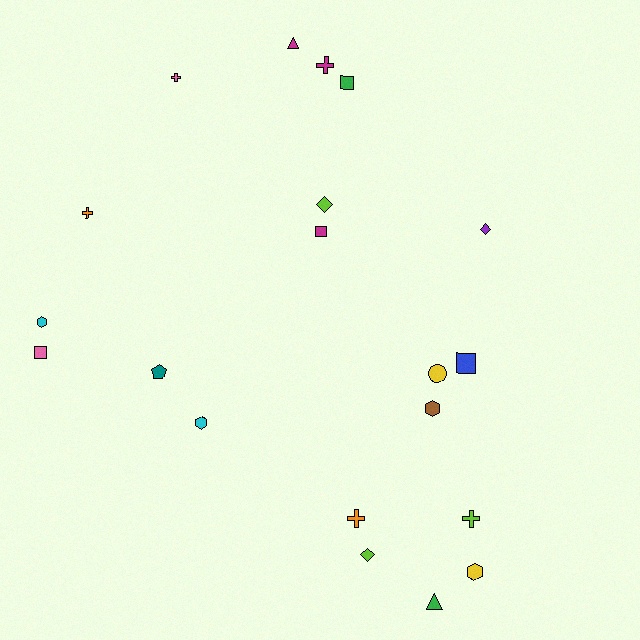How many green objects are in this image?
There are 2 green objects.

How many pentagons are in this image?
There is 1 pentagon.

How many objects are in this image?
There are 20 objects.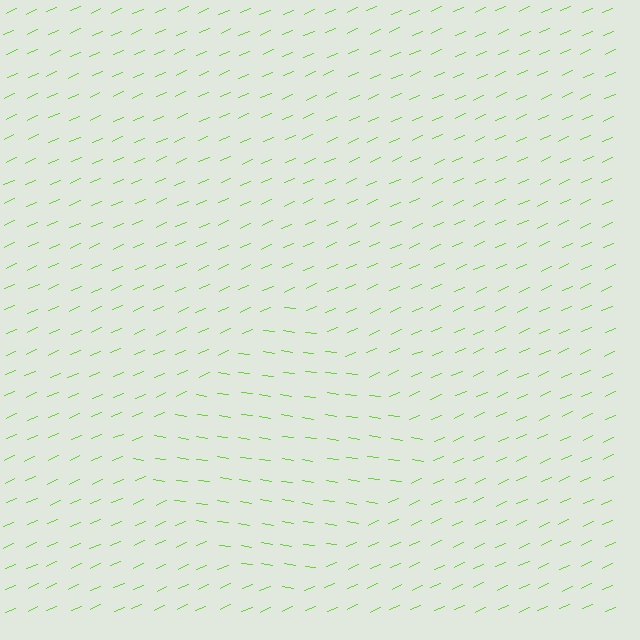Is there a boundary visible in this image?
Yes, there is a texture boundary formed by a change in line orientation.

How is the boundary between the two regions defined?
The boundary is defined purely by a change in line orientation (approximately 32 degrees difference). All lines are the same color and thickness.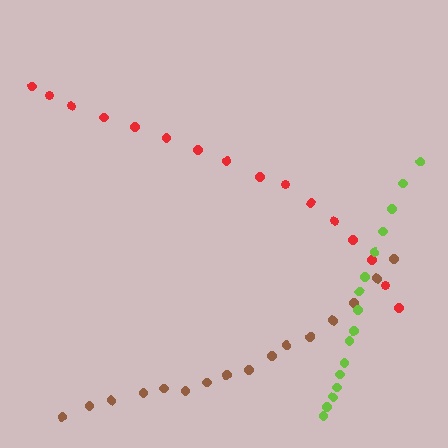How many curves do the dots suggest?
There are 3 distinct paths.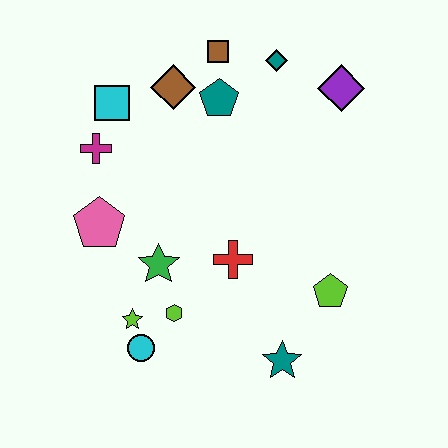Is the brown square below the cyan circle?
No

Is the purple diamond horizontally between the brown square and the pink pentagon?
No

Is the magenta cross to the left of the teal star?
Yes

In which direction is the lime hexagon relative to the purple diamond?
The lime hexagon is below the purple diamond.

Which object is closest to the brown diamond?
The teal pentagon is closest to the brown diamond.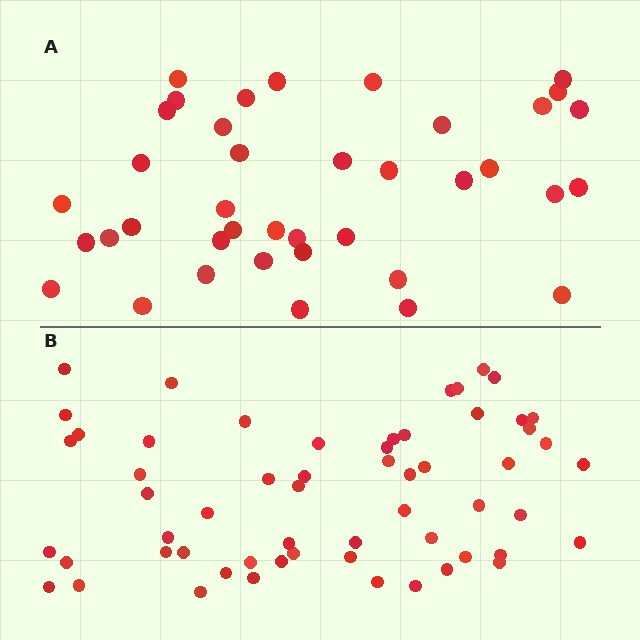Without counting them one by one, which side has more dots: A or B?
Region B (the bottom region) has more dots.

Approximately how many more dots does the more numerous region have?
Region B has approximately 20 more dots than region A.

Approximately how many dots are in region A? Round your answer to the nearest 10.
About 40 dots. (The exact count is 39, which rounds to 40.)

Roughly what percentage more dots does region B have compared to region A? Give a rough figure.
About 50% more.